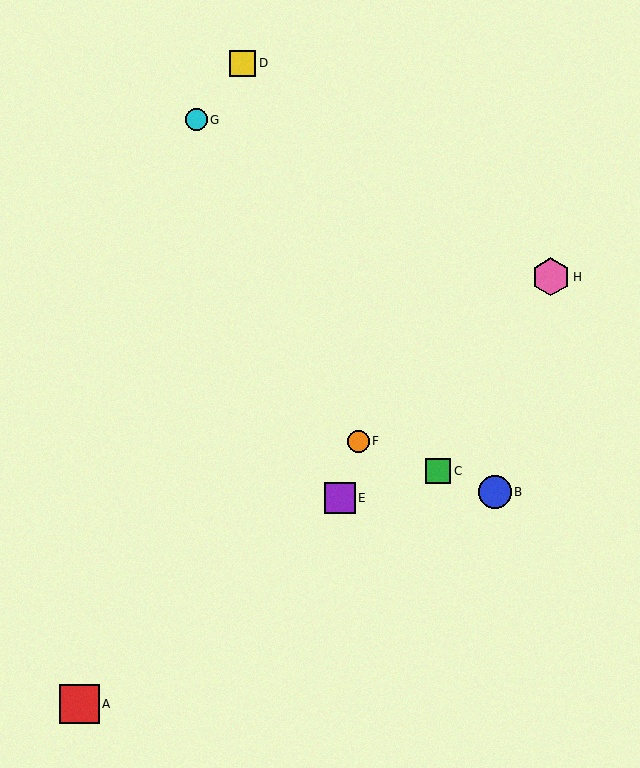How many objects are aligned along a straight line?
3 objects (B, C, F) are aligned along a straight line.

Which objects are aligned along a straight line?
Objects B, C, F are aligned along a straight line.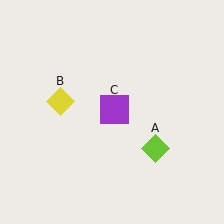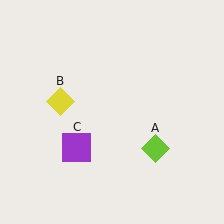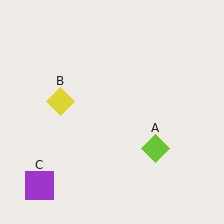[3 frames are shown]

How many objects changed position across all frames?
1 object changed position: purple square (object C).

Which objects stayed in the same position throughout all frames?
Lime diamond (object A) and yellow diamond (object B) remained stationary.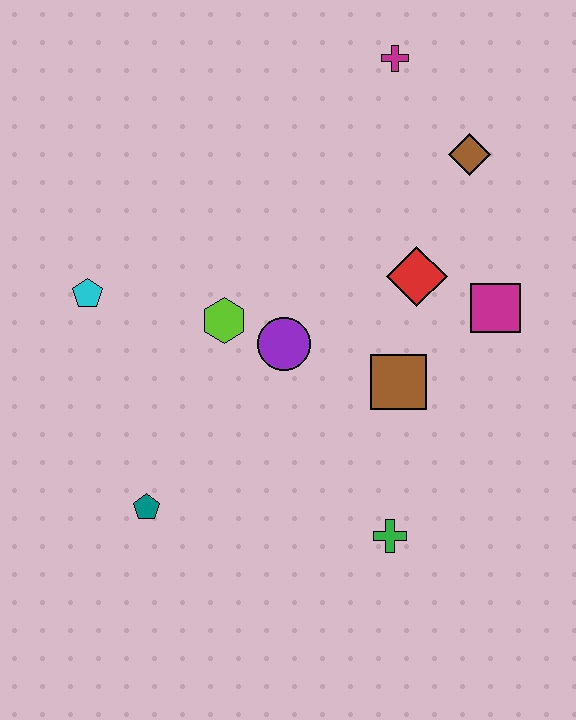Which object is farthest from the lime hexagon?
The magenta cross is farthest from the lime hexagon.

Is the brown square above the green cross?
Yes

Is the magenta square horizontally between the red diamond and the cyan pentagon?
No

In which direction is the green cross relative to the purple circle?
The green cross is below the purple circle.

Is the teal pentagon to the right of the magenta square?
No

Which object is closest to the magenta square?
The red diamond is closest to the magenta square.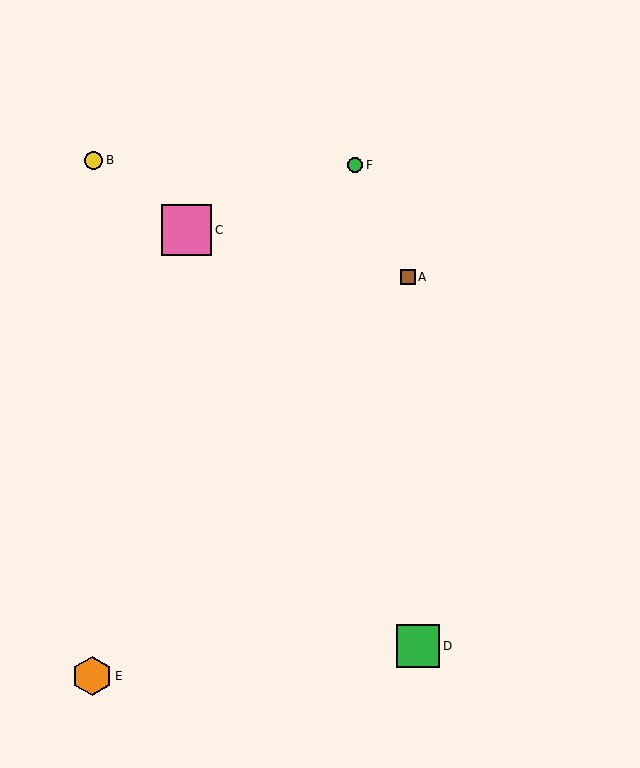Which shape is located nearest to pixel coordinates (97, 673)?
The orange hexagon (labeled E) at (92, 676) is nearest to that location.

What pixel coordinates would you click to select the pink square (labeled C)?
Click at (186, 230) to select the pink square C.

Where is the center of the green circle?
The center of the green circle is at (355, 165).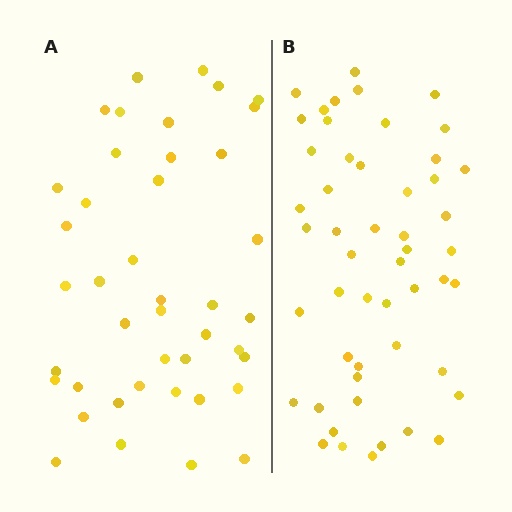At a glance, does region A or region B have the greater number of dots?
Region B (the right region) has more dots.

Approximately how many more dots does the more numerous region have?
Region B has roughly 8 or so more dots than region A.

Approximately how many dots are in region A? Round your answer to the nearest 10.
About 40 dots. (The exact count is 42, which rounds to 40.)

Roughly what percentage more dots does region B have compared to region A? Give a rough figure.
About 20% more.